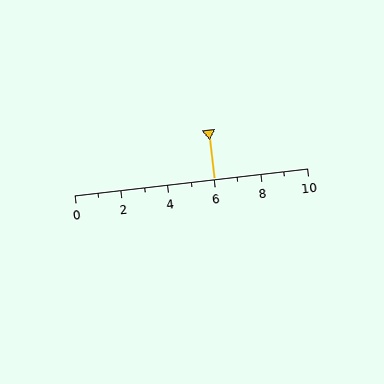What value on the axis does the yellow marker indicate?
The marker indicates approximately 6.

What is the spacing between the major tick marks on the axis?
The major ticks are spaced 2 apart.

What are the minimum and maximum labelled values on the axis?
The axis runs from 0 to 10.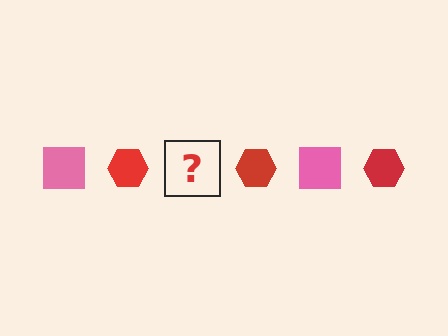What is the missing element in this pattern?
The missing element is a pink square.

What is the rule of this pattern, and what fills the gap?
The rule is that the pattern alternates between pink square and red hexagon. The gap should be filled with a pink square.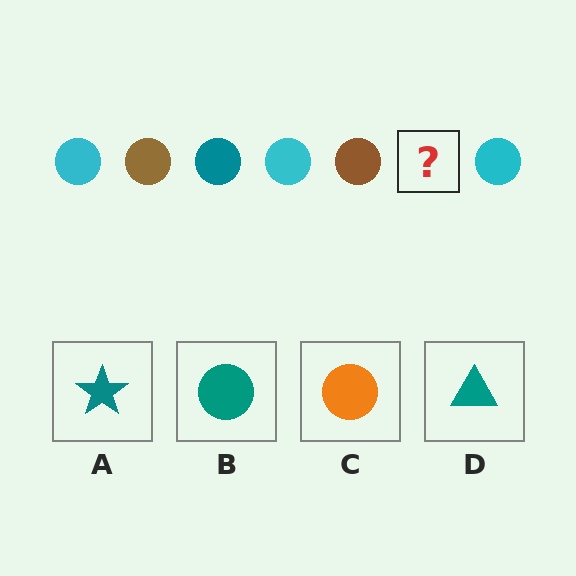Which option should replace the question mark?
Option B.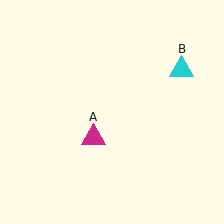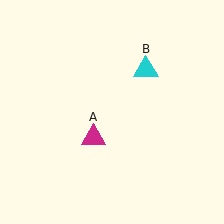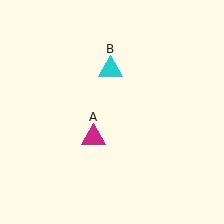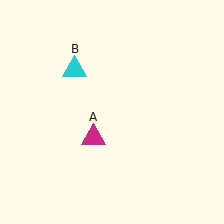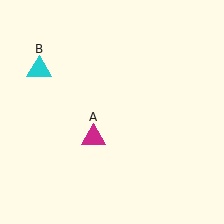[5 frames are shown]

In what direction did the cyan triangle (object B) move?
The cyan triangle (object B) moved left.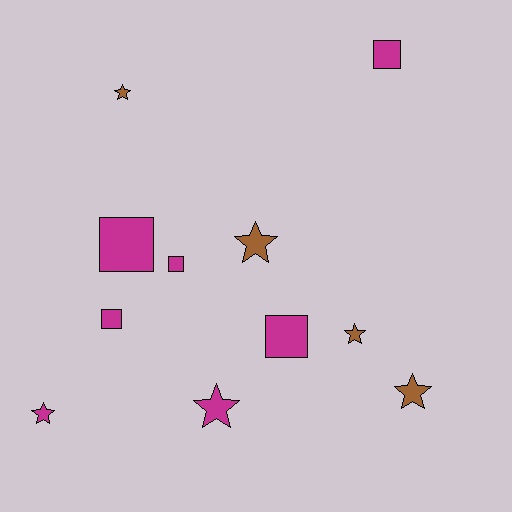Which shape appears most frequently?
Star, with 6 objects.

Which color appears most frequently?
Magenta, with 7 objects.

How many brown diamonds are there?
There are no brown diamonds.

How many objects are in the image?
There are 11 objects.